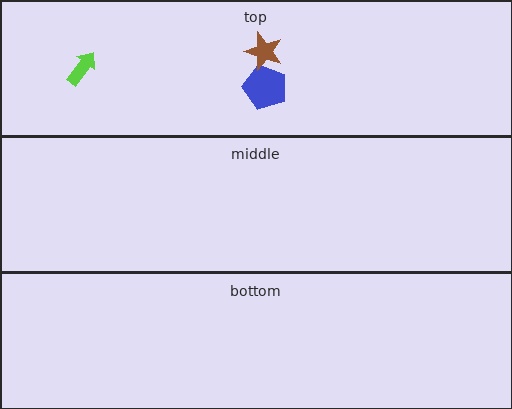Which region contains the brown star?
The top region.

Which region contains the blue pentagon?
The top region.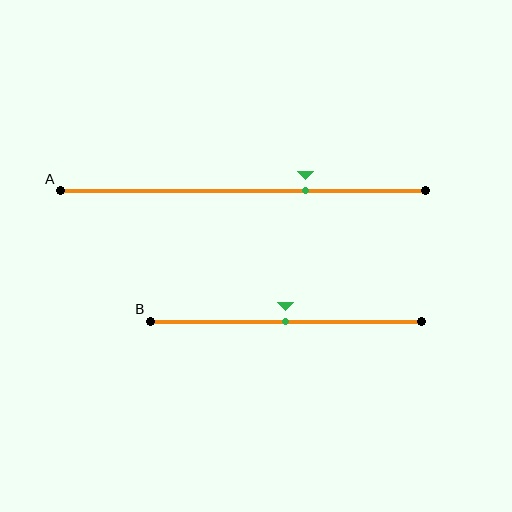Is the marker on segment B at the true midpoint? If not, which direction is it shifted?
Yes, the marker on segment B is at the true midpoint.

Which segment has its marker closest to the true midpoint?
Segment B has its marker closest to the true midpoint.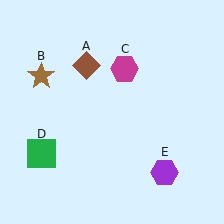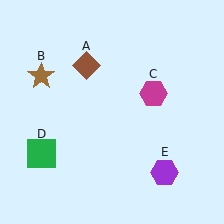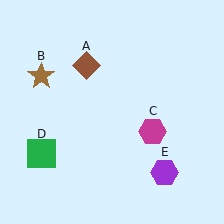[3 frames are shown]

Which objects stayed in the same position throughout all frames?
Brown diamond (object A) and brown star (object B) and green square (object D) and purple hexagon (object E) remained stationary.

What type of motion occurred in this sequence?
The magenta hexagon (object C) rotated clockwise around the center of the scene.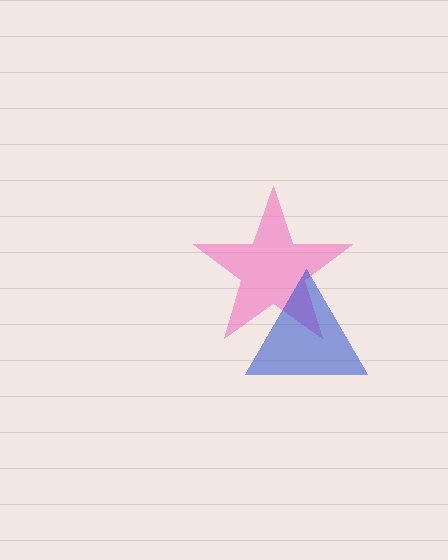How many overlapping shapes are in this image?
There are 2 overlapping shapes in the image.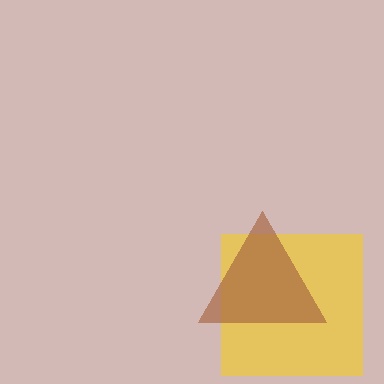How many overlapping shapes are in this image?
There are 2 overlapping shapes in the image.